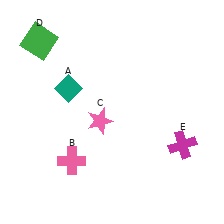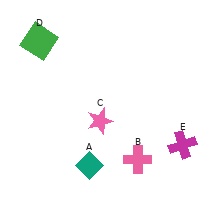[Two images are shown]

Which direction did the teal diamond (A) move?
The teal diamond (A) moved down.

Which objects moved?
The objects that moved are: the teal diamond (A), the pink cross (B).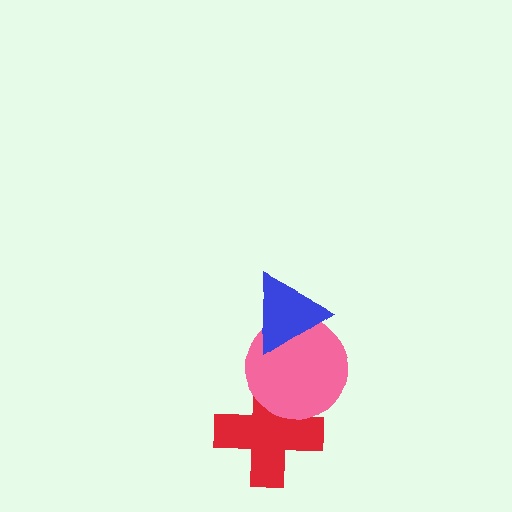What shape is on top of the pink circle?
The blue triangle is on top of the pink circle.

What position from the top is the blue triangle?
The blue triangle is 1st from the top.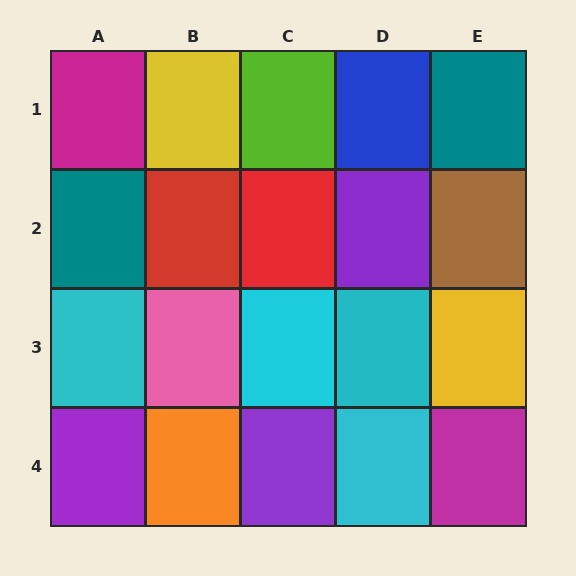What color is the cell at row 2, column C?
Red.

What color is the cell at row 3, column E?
Yellow.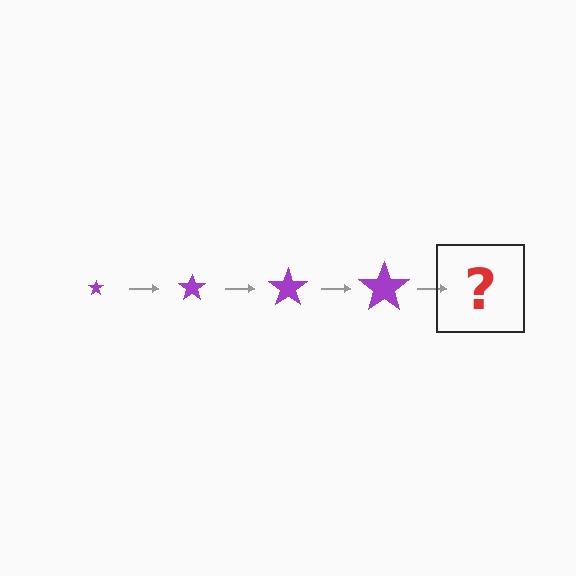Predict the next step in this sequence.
The next step is a purple star, larger than the previous one.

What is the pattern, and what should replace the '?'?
The pattern is that the star gets progressively larger each step. The '?' should be a purple star, larger than the previous one.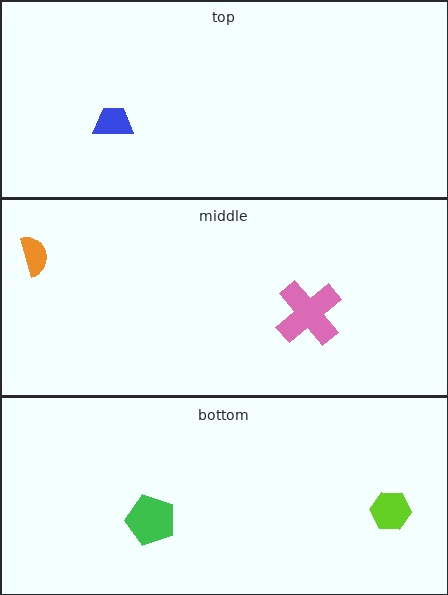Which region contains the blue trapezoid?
The top region.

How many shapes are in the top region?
1.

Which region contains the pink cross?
The middle region.